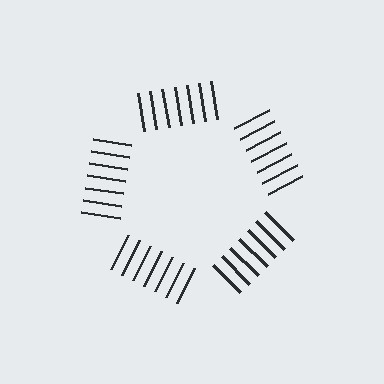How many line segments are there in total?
35 — 7 along each of the 5 edges.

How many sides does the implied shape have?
5 sides — the line-ends trace a pentagon.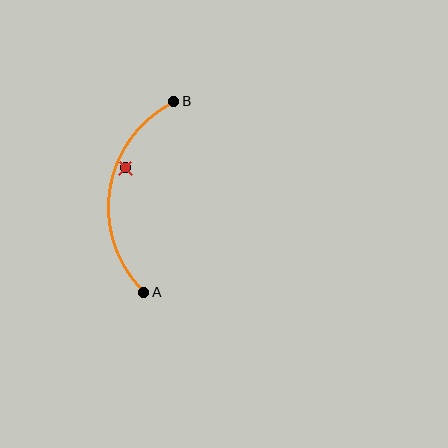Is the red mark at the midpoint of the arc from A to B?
No — the red mark does not lie on the arc at all. It sits slightly inside the curve.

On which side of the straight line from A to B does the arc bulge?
The arc bulges to the left of the straight line connecting A and B.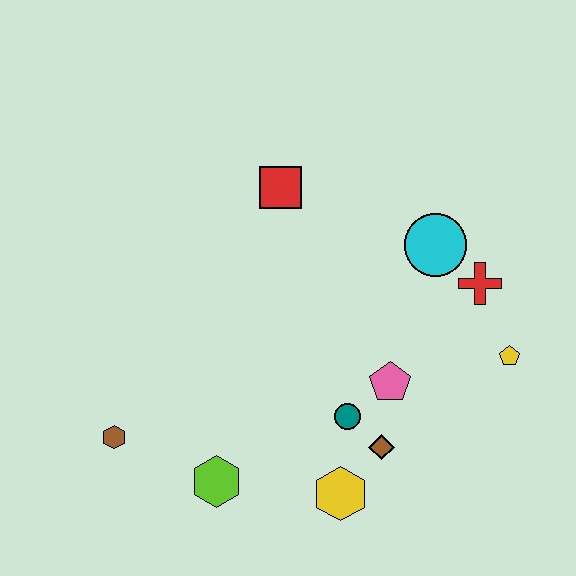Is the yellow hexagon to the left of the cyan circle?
Yes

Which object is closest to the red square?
The cyan circle is closest to the red square.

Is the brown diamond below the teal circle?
Yes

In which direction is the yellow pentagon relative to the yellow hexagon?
The yellow pentagon is to the right of the yellow hexagon.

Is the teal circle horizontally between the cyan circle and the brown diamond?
No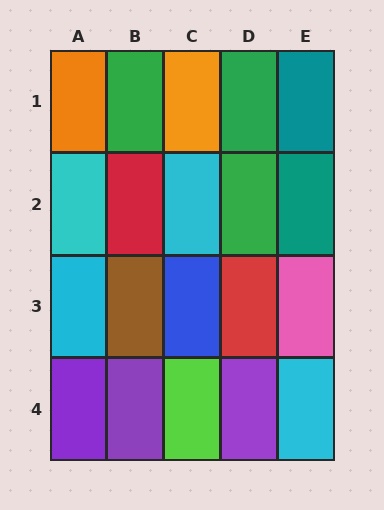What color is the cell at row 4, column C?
Lime.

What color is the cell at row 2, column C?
Cyan.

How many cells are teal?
2 cells are teal.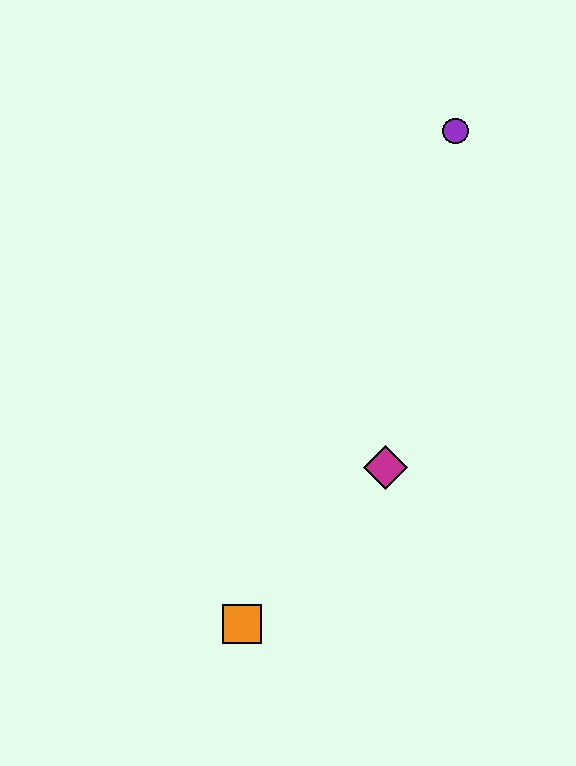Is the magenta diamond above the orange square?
Yes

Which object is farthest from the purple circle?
The orange square is farthest from the purple circle.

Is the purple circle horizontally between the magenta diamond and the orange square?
No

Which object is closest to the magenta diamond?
The orange square is closest to the magenta diamond.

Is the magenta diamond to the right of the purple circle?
No